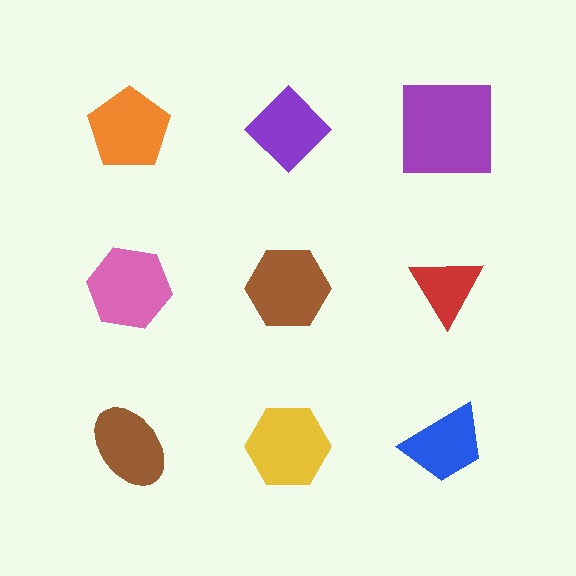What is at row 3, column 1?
A brown ellipse.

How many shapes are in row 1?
3 shapes.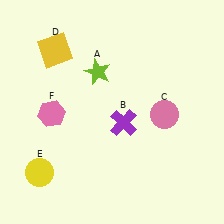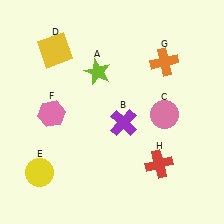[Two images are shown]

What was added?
An orange cross (G), a red cross (H) were added in Image 2.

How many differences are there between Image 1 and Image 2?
There are 2 differences between the two images.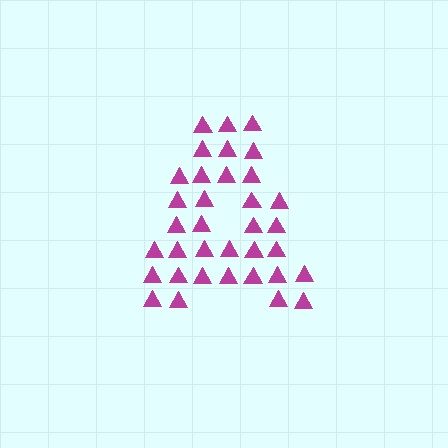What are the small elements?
The small elements are triangles.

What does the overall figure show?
The overall figure shows the letter A.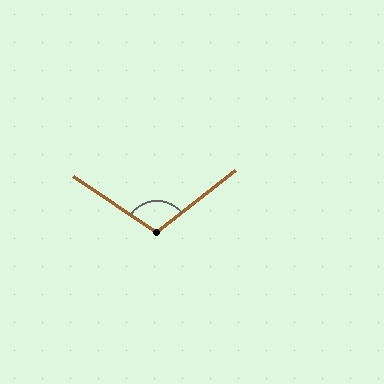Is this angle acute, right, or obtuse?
It is obtuse.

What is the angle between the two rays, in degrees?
Approximately 108 degrees.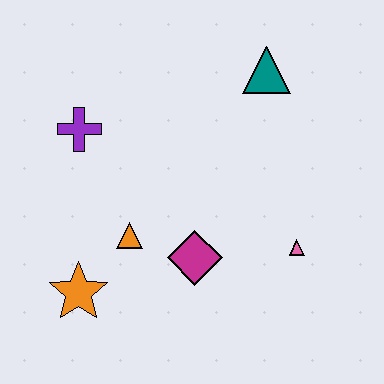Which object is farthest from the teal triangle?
The orange star is farthest from the teal triangle.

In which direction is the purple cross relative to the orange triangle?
The purple cross is above the orange triangle.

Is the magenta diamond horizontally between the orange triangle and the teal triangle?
Yes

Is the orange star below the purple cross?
Yes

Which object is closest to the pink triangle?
The magenta diamond is closest to the pink triangle.